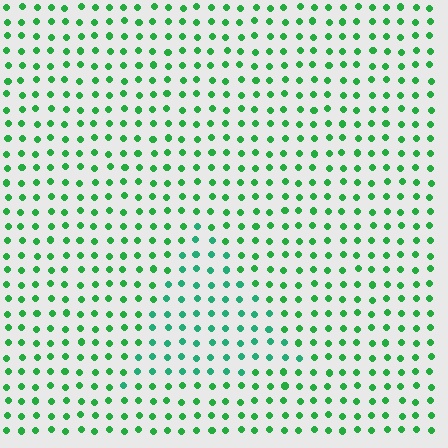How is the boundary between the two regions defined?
The boundary is defined purely by a slight shift in hue (about 25 degrees). Spacing, size, and orientation are identical on both sides.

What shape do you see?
I see a triangle.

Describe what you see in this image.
The image is filled with small green elements in a uniform arrangement. A triangle-shaped region is visible where the elements are tinted to a slightly different hue, forming a subtle color boundary.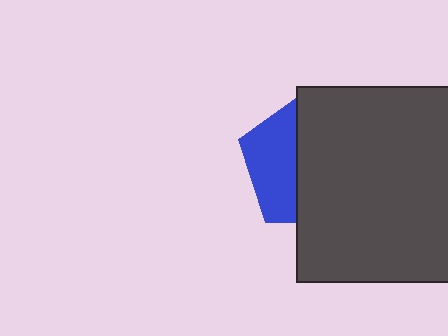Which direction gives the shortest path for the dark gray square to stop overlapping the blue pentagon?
Moving right gives the shortest separation.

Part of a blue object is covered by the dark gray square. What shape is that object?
It is a pentagon.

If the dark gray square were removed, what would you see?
You would see the complete blue pentagon.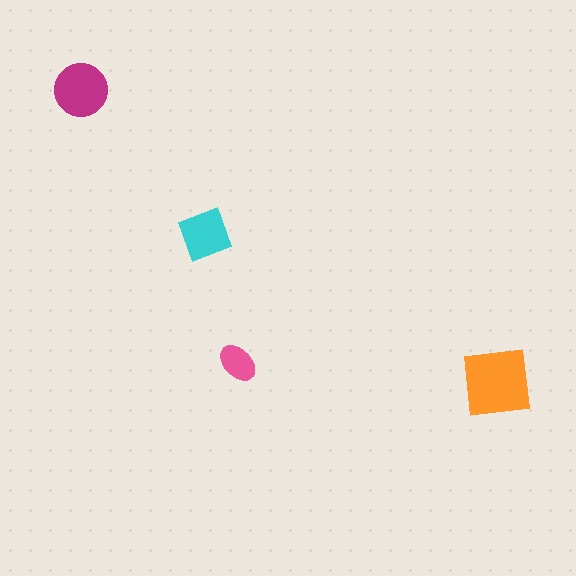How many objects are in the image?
There are 4 objects in the image.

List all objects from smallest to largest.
The pink ellipse, the cyan diamond, the magenta circle, the orange square.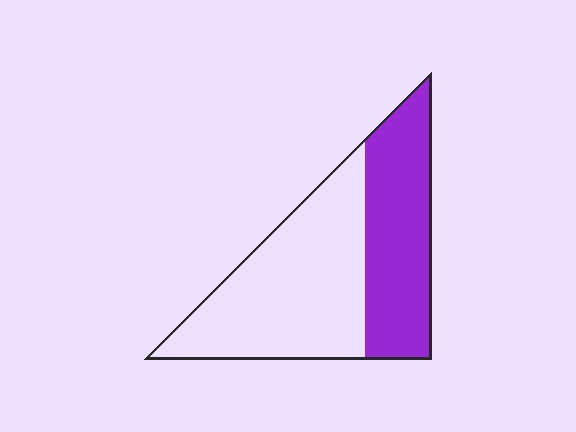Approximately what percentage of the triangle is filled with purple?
Approximately 40%.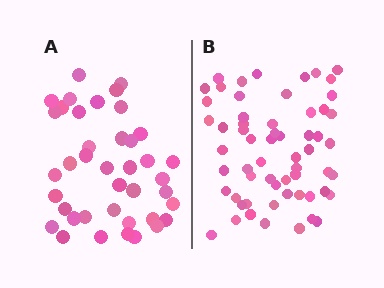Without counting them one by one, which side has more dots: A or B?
Region B (the right region) has more dots.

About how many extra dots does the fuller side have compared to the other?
Region B has approximately 20 more dots than region A.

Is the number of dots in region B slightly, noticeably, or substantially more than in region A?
Region B has substantially more. The ratio is roughly 1.5 to 1.